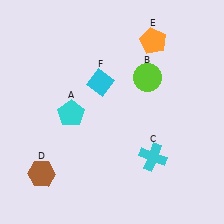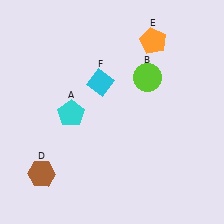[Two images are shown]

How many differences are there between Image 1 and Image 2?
There is 1 difference between the two images.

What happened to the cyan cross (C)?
The cyan cross (C) was removed in Image 2. It was in the bottom-right area of Image 1.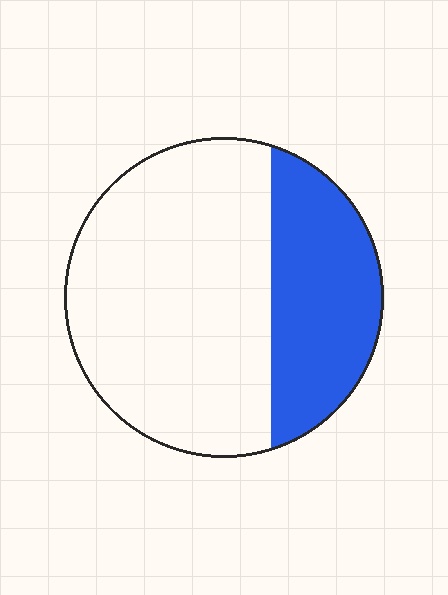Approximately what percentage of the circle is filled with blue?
Approximately 30%.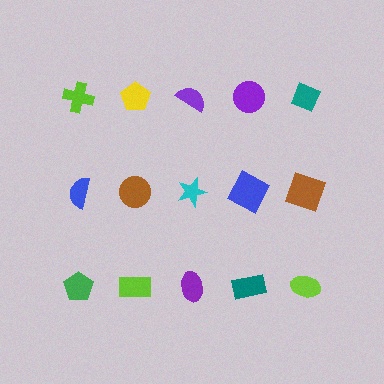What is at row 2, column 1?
A blue semicircle.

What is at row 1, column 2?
A yellow pentagon.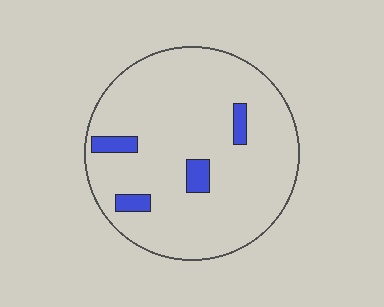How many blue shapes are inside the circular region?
4.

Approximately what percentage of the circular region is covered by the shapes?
Approximately 10%.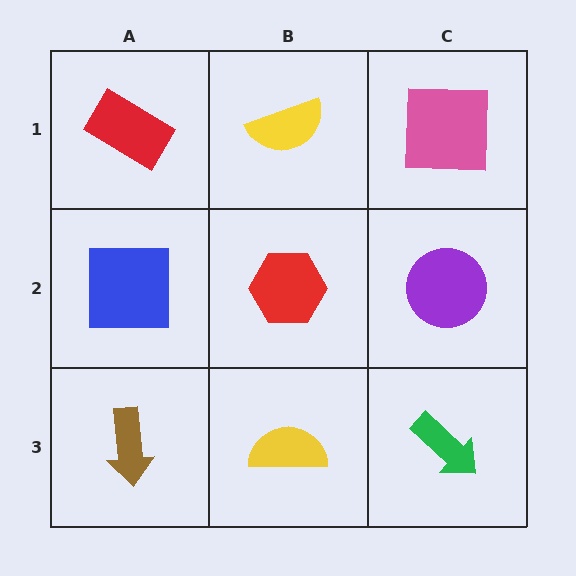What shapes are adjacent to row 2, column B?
A yellow semicircle (row 1, column B), a yellow semicircle (row 3, column B), a blue square (row 2, column A), a purple circle (row 2, column C).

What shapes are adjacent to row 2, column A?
A red rectangle (row 1, column A), a brown arrow (row 3, column A), a red hexagon (row 2, column B).